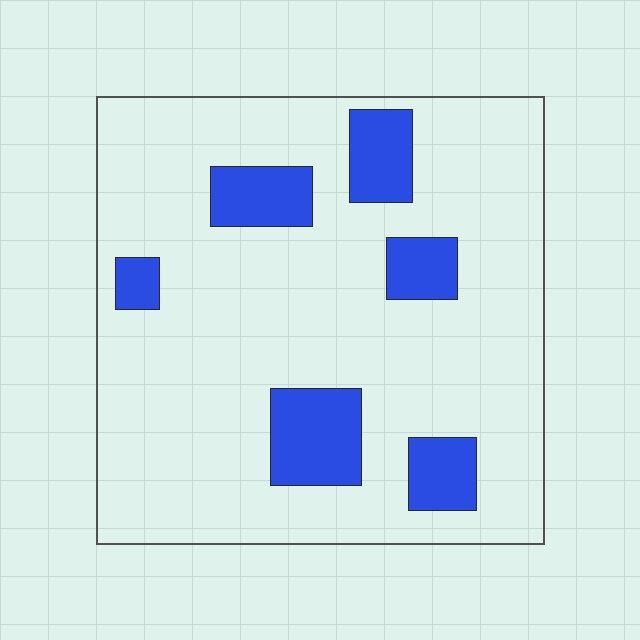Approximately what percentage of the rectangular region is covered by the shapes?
Approximately 15%.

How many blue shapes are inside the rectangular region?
6.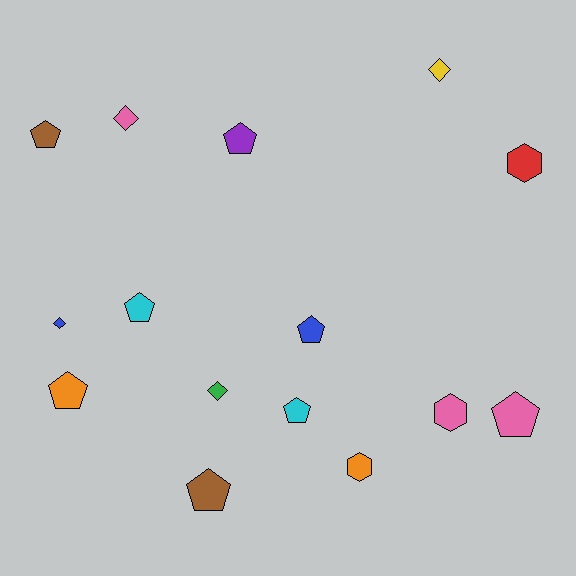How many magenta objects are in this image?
There are no magenta objects.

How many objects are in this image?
There are 15 objects.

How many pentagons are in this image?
There are 8 pentagons.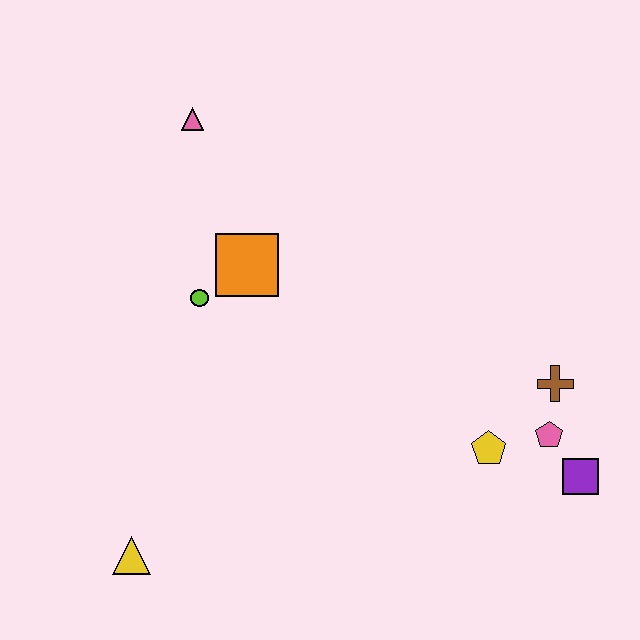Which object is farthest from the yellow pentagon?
The pink triangle is farthest from the yellow pentagon.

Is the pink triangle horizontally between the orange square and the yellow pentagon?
No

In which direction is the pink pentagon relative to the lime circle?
The pink pentagon is to the right of the lime circle.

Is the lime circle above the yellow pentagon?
Yes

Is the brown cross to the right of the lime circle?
Yes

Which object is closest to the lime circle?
The orange square is closest to the lime circle.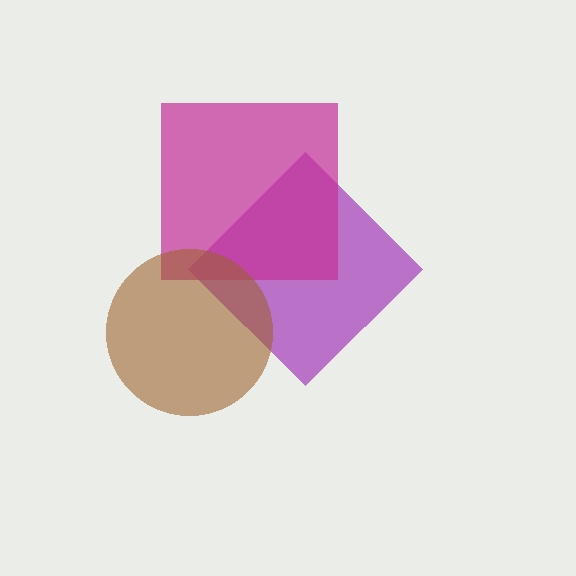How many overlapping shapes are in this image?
There are 3 overlapping shapes in the image.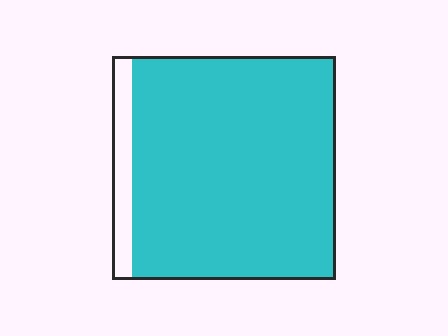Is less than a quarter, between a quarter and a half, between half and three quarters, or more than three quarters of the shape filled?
More than three quarters.